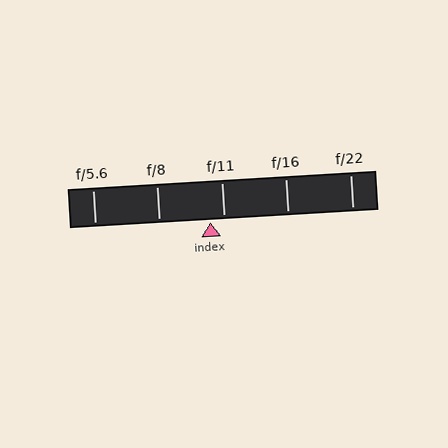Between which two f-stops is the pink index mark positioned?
The index mark is between f/8 and f/11.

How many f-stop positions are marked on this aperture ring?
There are 5 f-stop positions marked.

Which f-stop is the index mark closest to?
The index mark is closest to f/11.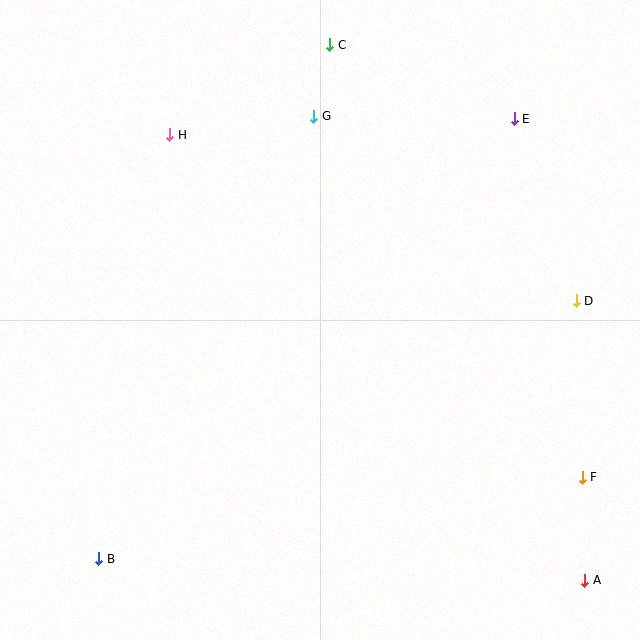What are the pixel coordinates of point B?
Point B is at (99, 559).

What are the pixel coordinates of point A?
Point A is at (585, 580).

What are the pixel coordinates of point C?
Point C is at (330, 45).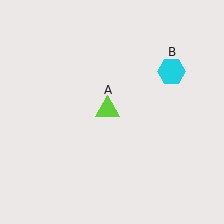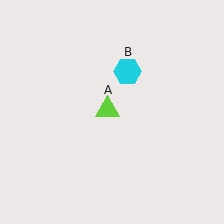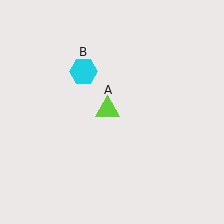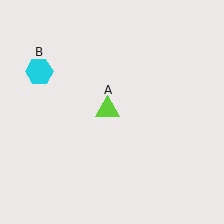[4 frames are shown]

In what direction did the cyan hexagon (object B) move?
The cyan hexagon (object B) moved left.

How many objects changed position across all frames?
1 object changed position: cyan hexagon (object B).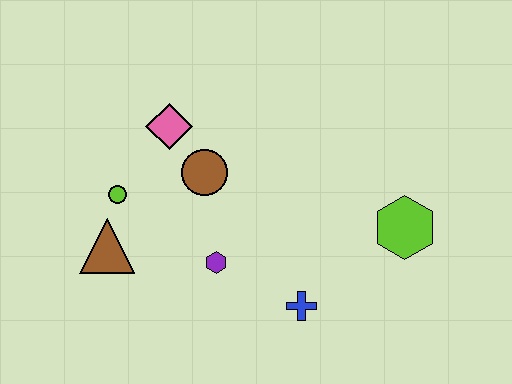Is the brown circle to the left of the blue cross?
Yes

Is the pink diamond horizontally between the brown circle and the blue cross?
No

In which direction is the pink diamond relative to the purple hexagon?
The pink diamond is above the purple hexagon.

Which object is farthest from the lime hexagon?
The brown triangle is farthest from the lime hexagon.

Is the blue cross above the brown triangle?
No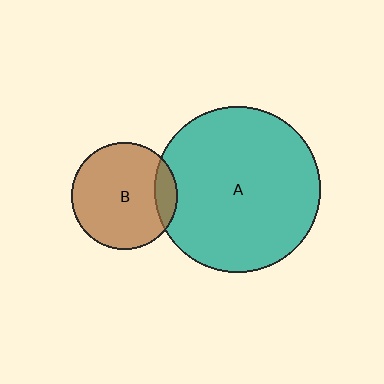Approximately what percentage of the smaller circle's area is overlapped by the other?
Approximately 15%.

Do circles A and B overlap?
Yes.